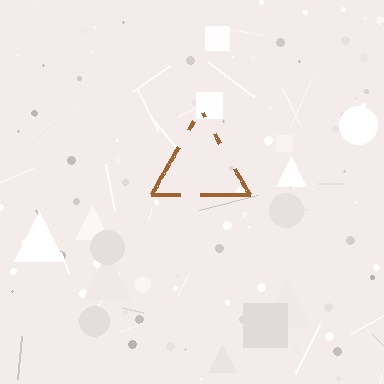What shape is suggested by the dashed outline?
The dashed outline suggests a triangle.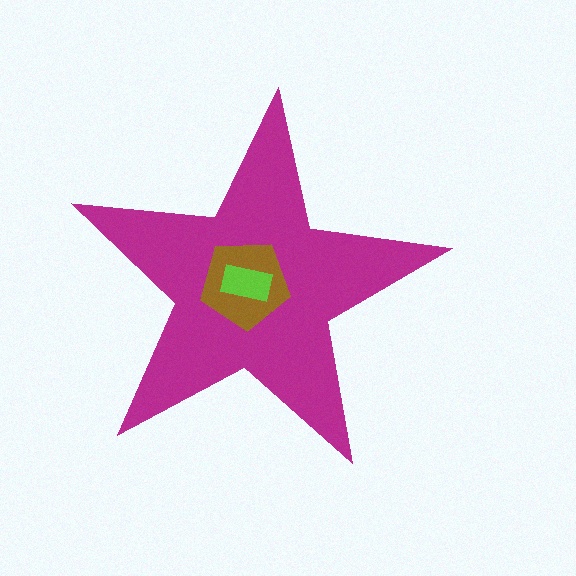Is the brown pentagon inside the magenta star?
Yes.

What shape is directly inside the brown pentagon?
The lime rectangle.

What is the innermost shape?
The lime rectangle.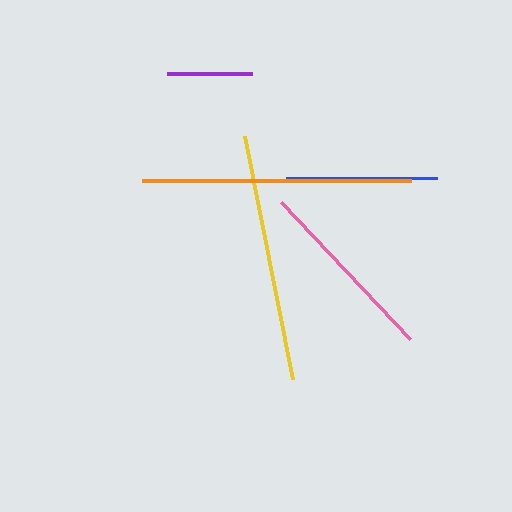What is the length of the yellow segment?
The yellow segment is approximately 247 pixels long.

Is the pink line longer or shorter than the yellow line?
The yellow line is longer than the pink line.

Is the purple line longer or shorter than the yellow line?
The yellow line is longer than the purple line.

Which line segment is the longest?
The orange line is the longest at approximately 270 pixels.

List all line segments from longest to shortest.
From longest to shortest: orange, yellow, pink, blue, purple.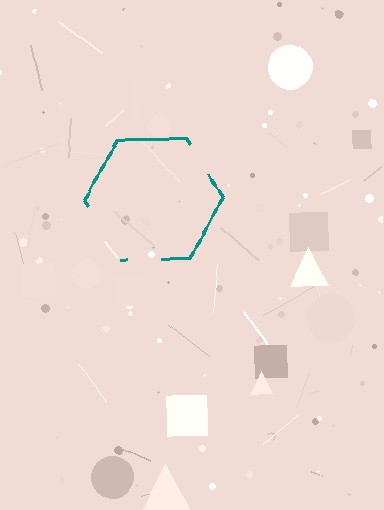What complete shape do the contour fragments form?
The contour fragments form a hexagon.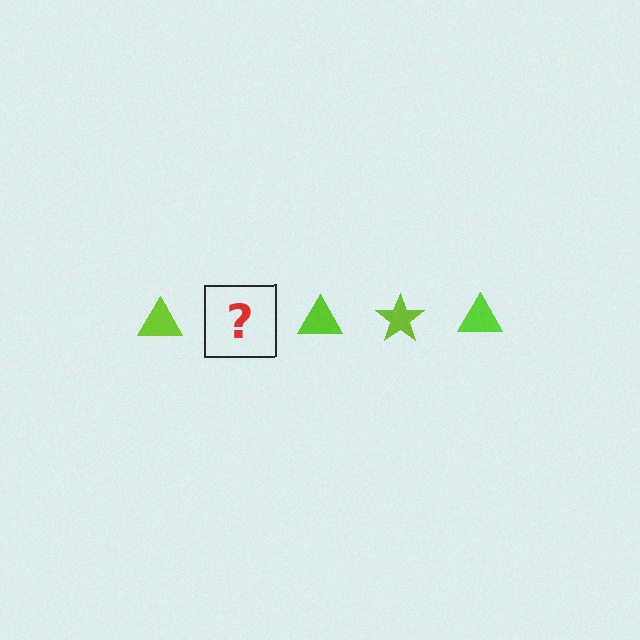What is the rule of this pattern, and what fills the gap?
The rule is that the pattern cycles through triangle, star shapes in lime. The gap should be filled with a lime star.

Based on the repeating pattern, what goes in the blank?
The blank should be a lime star.